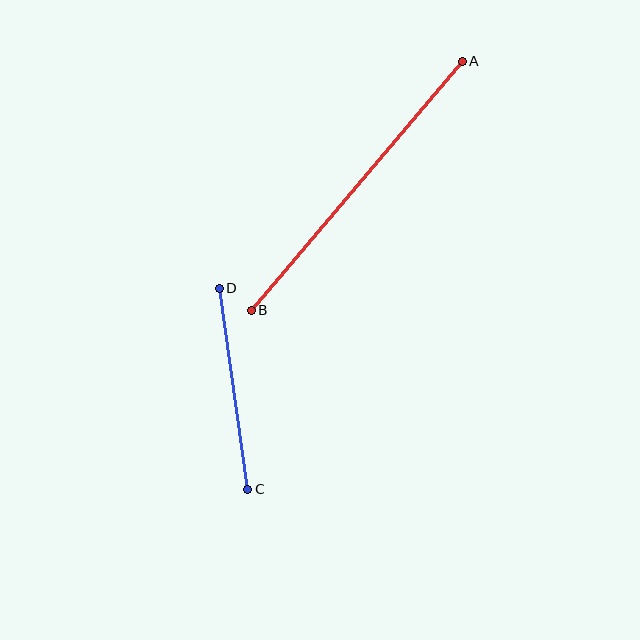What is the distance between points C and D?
The distance is approximately 203 pixels.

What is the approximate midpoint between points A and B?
The midpoint is at approximately (357, 186) pixels.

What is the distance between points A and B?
The distance is approximately 327 pixels.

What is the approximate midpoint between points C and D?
The midpoint is at approximately (234, 389) pixels.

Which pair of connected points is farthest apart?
Points A and B are farthest apart.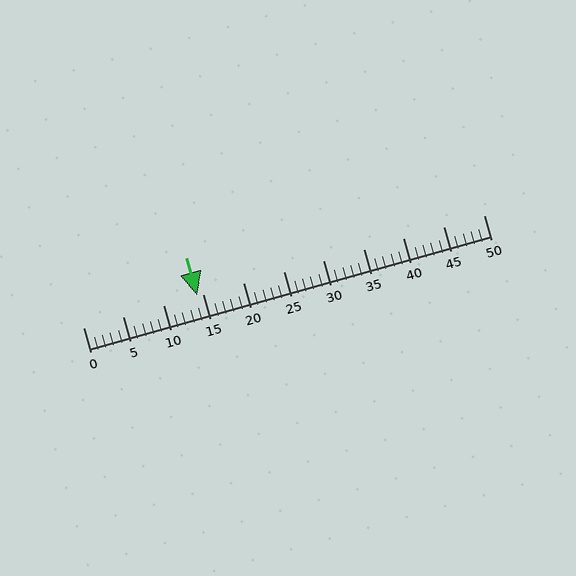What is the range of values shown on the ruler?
The ruler shows values from 0 to 50.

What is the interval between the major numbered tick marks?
The major tick marks are spaced 5 units apart.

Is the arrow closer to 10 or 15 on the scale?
The arrow is closer to 15.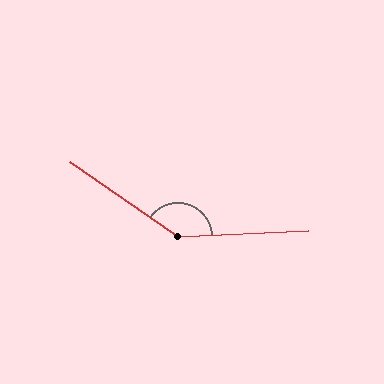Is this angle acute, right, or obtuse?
It is obtuse.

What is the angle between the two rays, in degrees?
Approximately 143 degrees.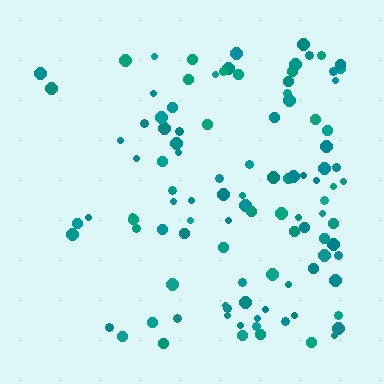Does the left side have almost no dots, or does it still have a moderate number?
Still a moderate number, just noticeably fewer than the right.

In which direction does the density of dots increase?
From left to right, with the right side densest.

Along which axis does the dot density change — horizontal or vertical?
Horizontal.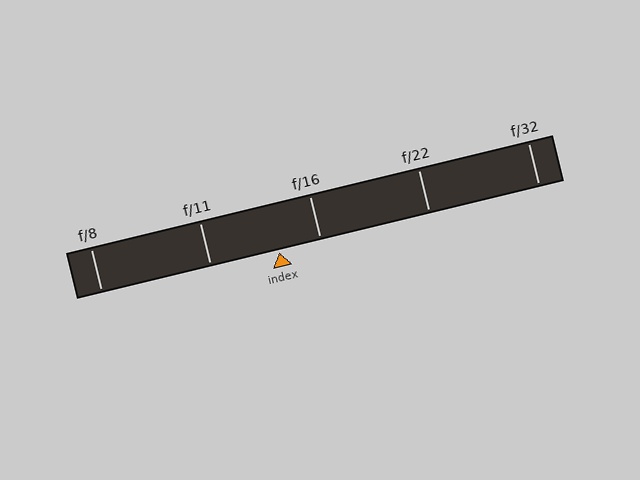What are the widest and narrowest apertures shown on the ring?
The widest aperture shown is f/8 and the narrowest is f/32.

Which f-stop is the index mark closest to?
The index mark is closest to f/16.